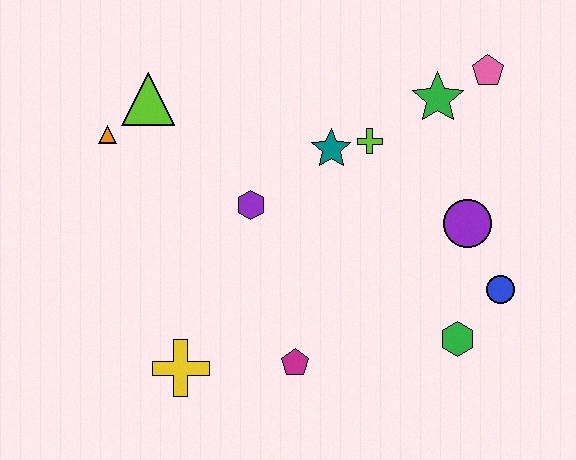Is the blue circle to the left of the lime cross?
No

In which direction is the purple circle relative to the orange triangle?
The purple circle is to the right of the orange triangle.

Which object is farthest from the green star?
The yellow cross is farthest from the green star.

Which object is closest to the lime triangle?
The orange triangle is closest to the lime triangle.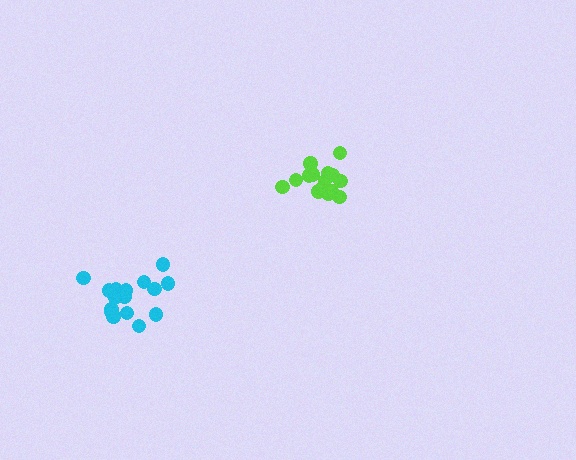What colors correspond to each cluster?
The clusters are colored: cyan, lime.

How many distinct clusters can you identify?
There are 2 distinct clusters.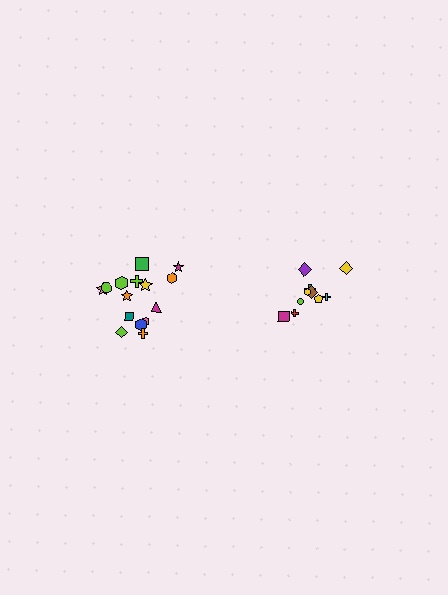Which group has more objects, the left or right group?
The left group.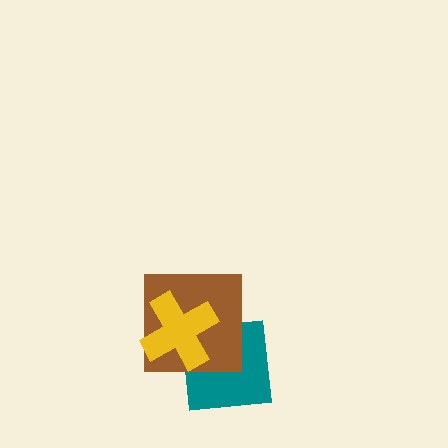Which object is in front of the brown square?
The yellow cross is in front of the brown square.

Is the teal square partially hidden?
Yes, it is partially covered by another shape.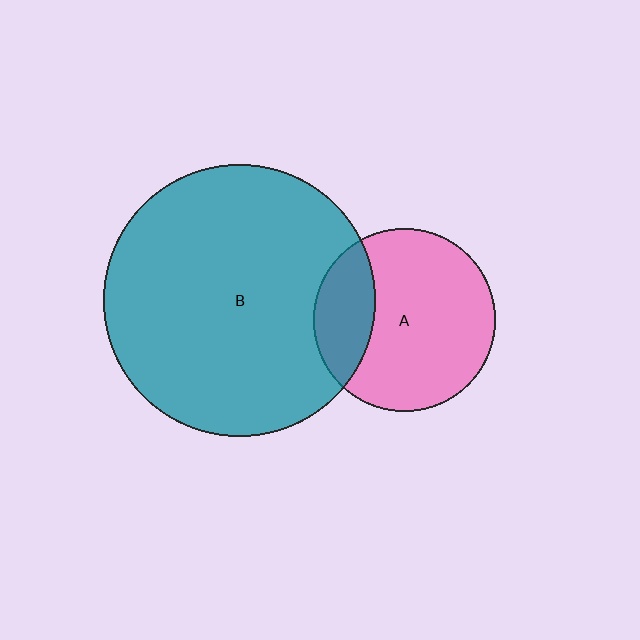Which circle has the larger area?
Circle B (teal).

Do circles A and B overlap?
Yes.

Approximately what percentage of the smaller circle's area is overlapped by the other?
Approximately 25%.